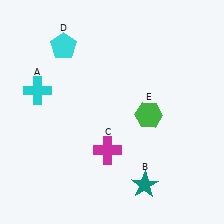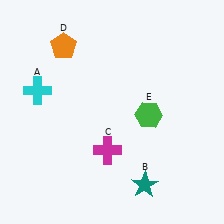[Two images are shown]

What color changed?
The pentagon (D) changed from cyan in Image 1 to orange in Image 2.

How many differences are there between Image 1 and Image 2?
There is 1 difference between the two images.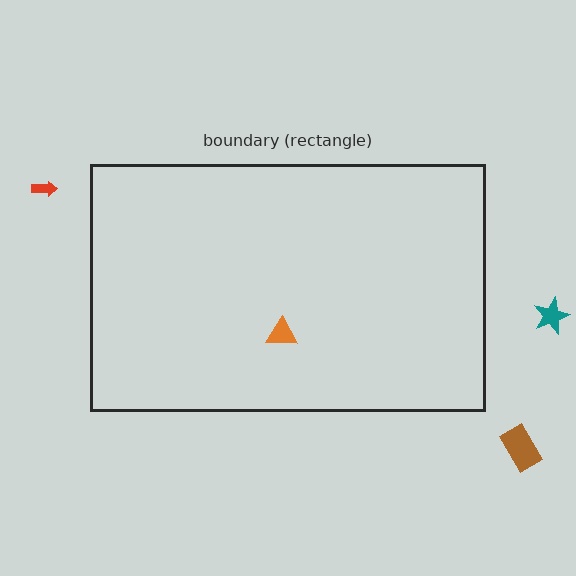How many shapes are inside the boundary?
1 inside, 3 outside.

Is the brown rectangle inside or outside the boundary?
Outside.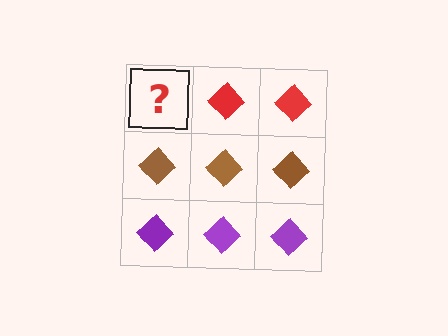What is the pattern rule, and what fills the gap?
The rule is that each row has a consistent color. The gap should be filled with a red diamond.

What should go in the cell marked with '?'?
The missing cell should contain a red diamond.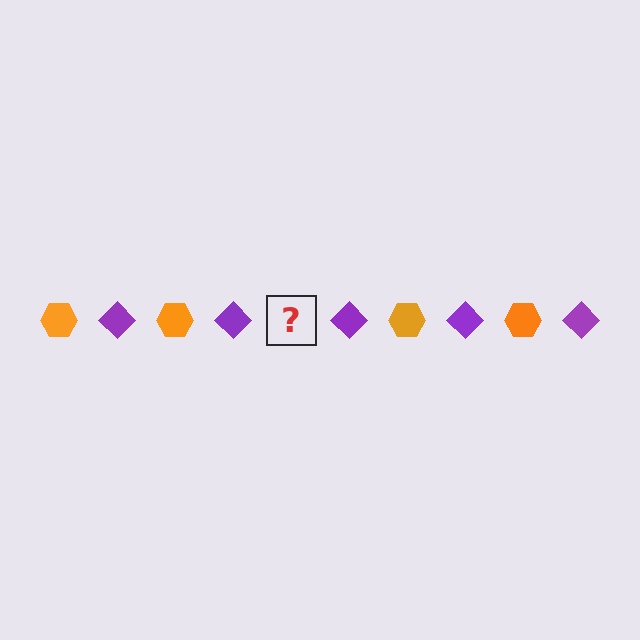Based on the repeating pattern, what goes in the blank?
The blank should be an orange hexagon.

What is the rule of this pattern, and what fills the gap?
The rule is that the pattern alternates between orange hexagon and purple diamond. The gap should be filled with an orange hexagon.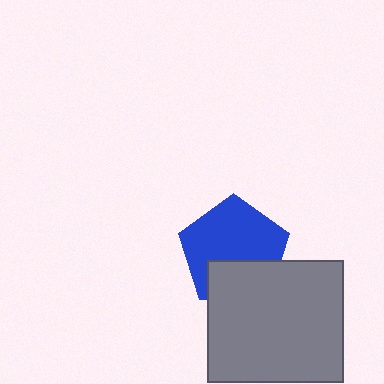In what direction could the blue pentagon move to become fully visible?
The blue pentagon could move up. That would shift it out from behind the gray rectangle entirely.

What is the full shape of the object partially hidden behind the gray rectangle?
The partially hidden object is a blue pentagon.